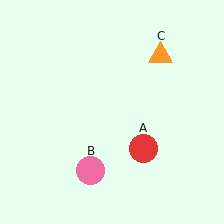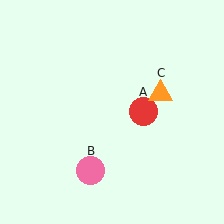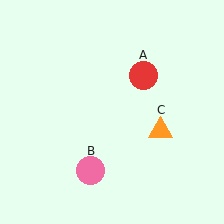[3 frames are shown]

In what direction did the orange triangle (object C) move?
The orange triangle (object C) moved down.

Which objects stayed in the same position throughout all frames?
Pink circle (object B) remained stationary.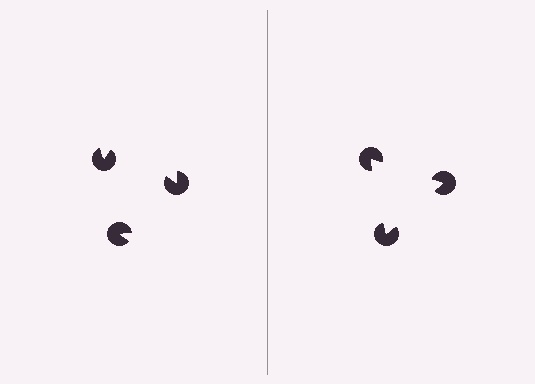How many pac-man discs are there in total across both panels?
6 — 3 on each side.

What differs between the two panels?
The pac-man discs are positioned identically on both sides; only the wedge orientations differ. On the right they align to a triangle; on the left they are misaligned.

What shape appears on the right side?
An illusory triangle.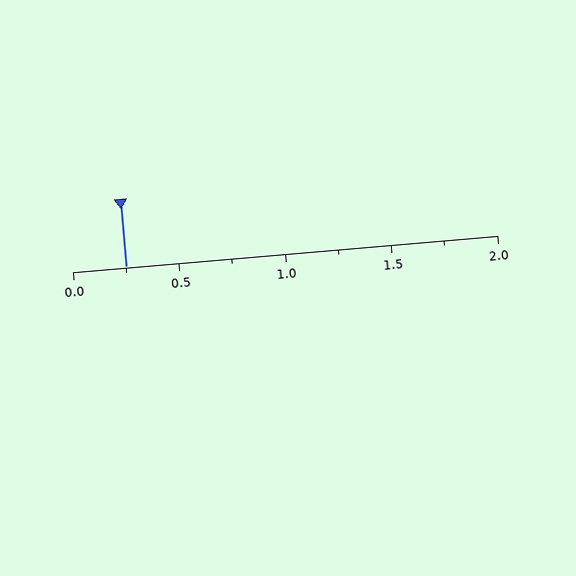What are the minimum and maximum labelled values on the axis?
The axis runs from 0.0 to 2.0.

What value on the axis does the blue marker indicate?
The marker indicates approximately 0.25.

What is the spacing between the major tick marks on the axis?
The major ticks are spaced 0.5 apart.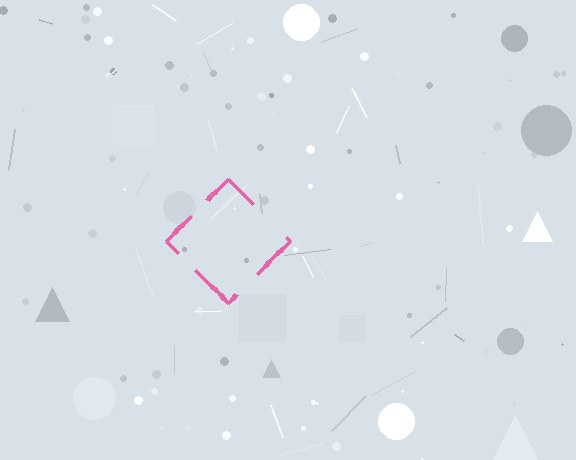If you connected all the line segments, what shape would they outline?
They would outline a diamond.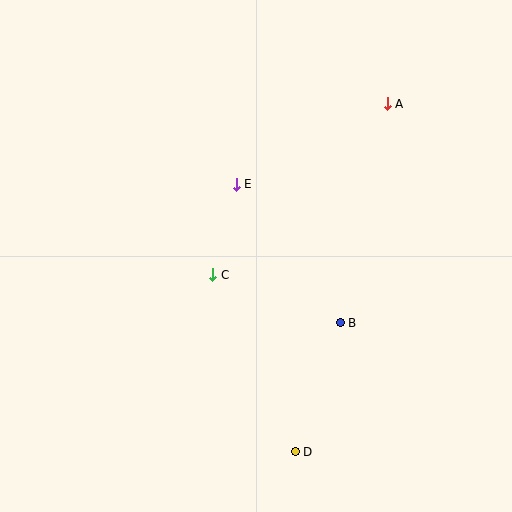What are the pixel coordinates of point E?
Point E is at (236, 184).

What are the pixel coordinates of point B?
Point B is at (340, 323).